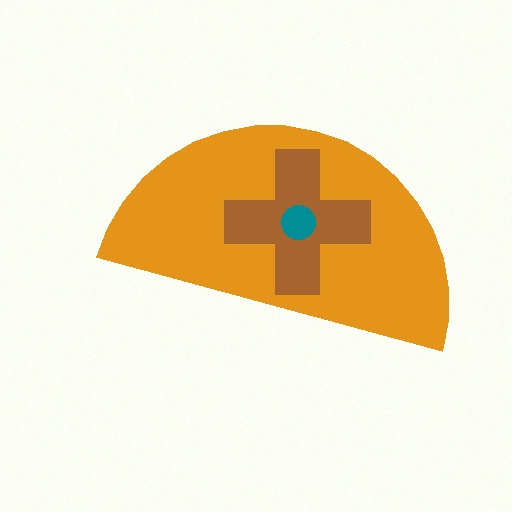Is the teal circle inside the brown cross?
Yes.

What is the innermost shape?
The teal circle.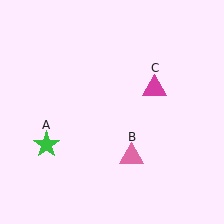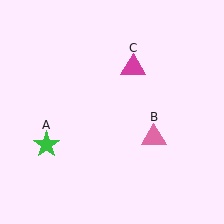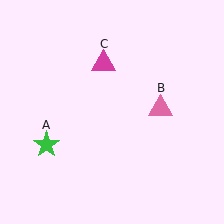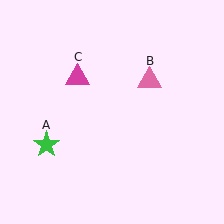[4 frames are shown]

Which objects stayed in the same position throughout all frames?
Green star (object A) remained stationary.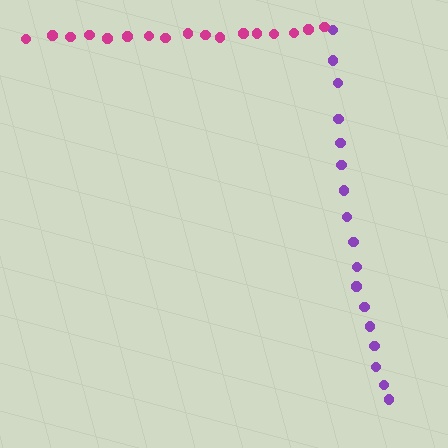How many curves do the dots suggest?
There are 2 distinct paths.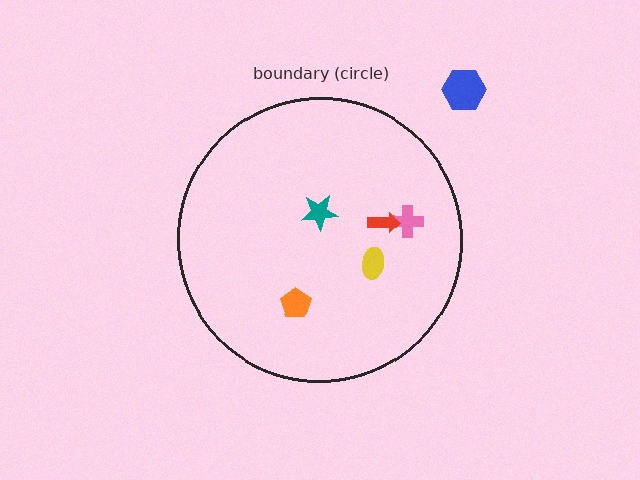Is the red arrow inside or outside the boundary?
Inside.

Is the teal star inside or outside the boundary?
Inside.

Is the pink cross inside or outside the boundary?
Inside.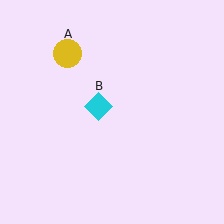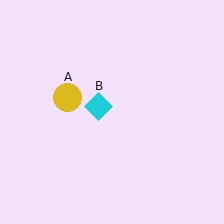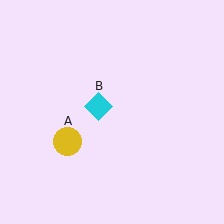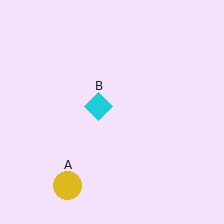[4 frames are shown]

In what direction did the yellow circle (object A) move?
The yellow circle (object A) moved down.